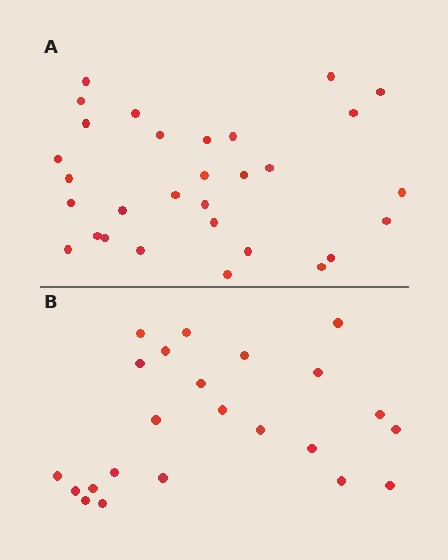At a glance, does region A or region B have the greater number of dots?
Region A (the top region) has more dots.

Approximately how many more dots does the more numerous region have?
Region A has roughly 8 or so more dots than region B.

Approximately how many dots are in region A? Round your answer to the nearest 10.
About 30 dots.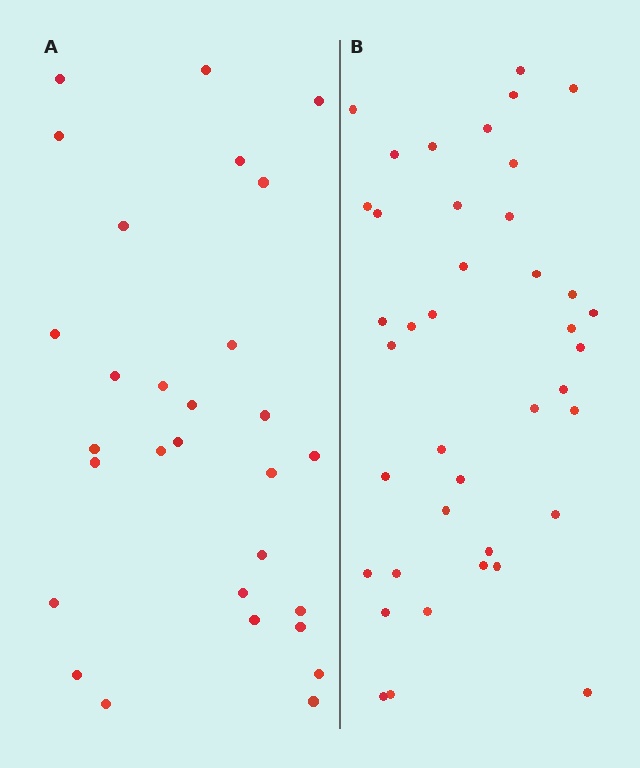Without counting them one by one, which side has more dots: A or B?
Region B (the right region) has more dots.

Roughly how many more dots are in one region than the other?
Region B has roughly 12 or so more dots than region A.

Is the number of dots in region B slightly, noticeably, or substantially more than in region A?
Region B has noticeably more, but not dramatically so. The ratio is roughly 1.4 to 1.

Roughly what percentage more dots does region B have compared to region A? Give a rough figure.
About 40% more.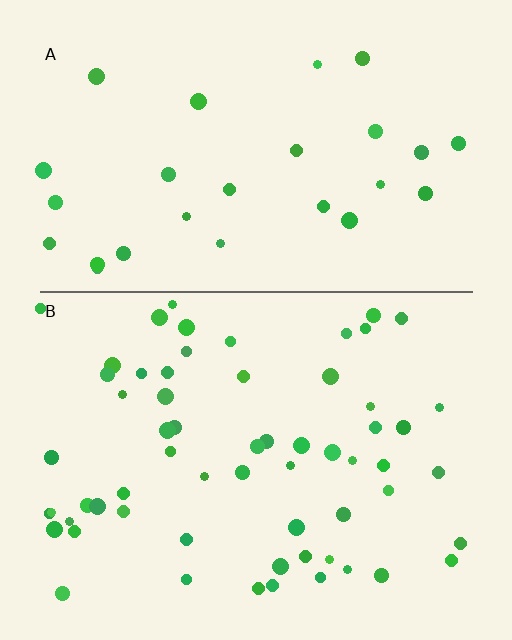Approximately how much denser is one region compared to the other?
Approximately 2.3× — region B over region A.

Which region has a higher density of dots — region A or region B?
B (the bottom).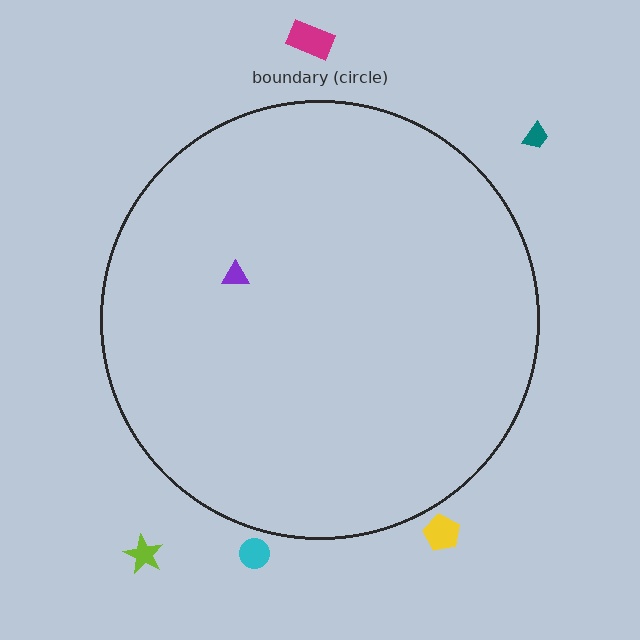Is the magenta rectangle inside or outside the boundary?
Outside.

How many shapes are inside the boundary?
1 inside, 5 outside.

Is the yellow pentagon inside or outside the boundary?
Outside.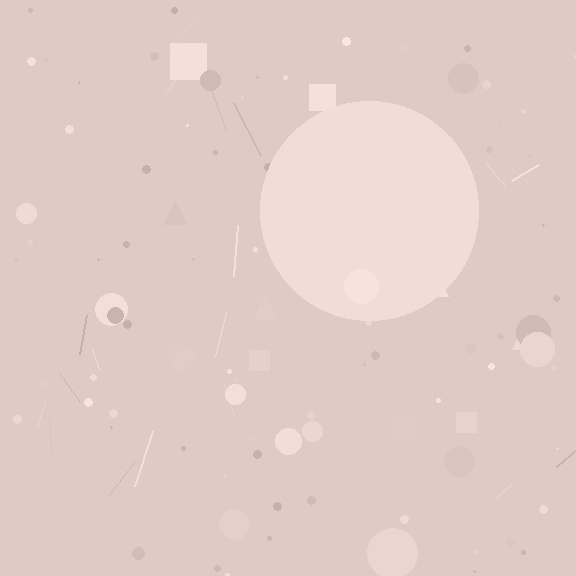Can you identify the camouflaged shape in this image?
The camouflaged shape is a circle.